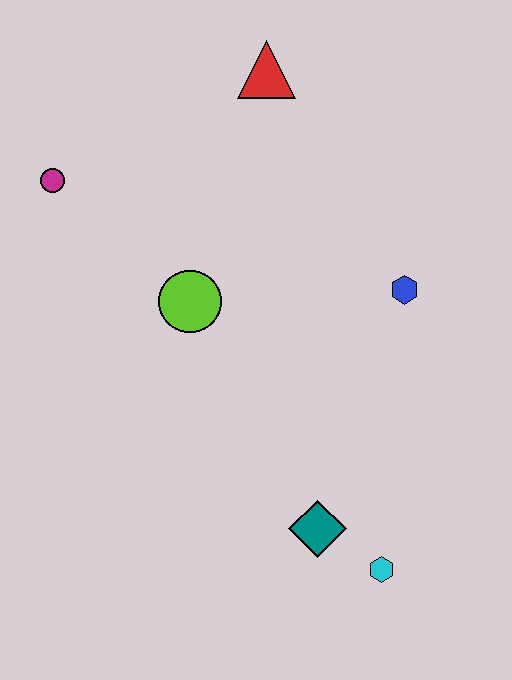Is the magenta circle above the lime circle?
Yes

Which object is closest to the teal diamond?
The cyan hexagon is closest to the teal diamond.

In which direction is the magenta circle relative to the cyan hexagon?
The magenta circle is above the cyan hexagon.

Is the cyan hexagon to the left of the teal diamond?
No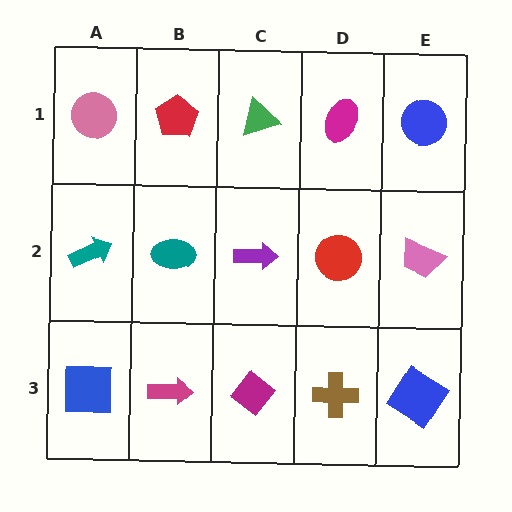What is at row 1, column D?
A magenta ellipse.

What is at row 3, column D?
A brown cross.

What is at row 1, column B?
A red pentagon.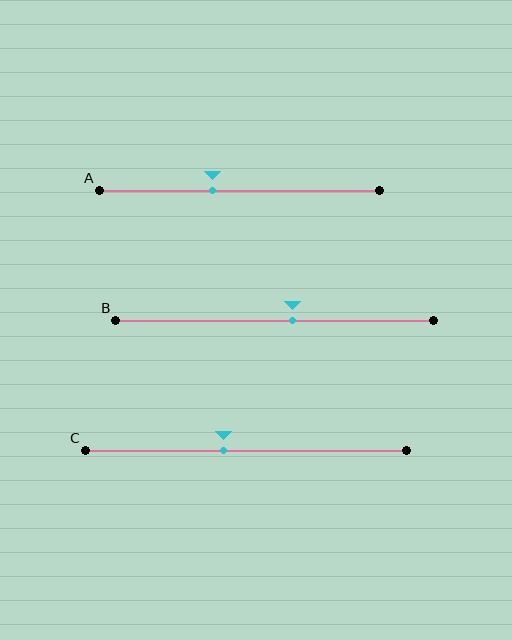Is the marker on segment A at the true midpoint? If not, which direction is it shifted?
No, the marker on segment A is shifted to the left by about 10% of the segment length.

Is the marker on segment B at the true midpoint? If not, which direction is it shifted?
No, the marker on segment B is shifted to the right by about 6% of the segment length.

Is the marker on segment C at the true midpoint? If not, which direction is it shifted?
No, the marker on segment C is shifted to the left by about 7% of the segment length.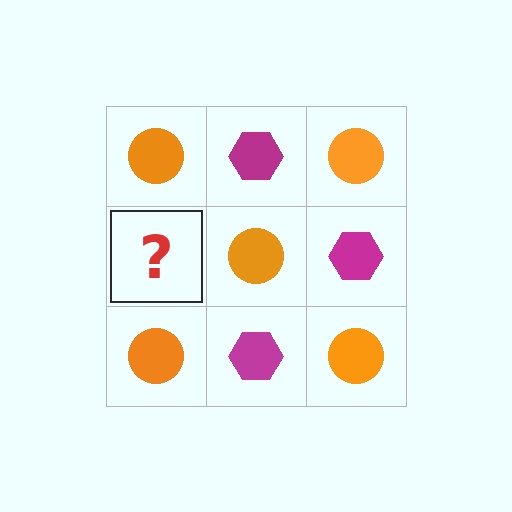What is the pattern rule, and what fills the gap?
The rule is that it alternates orange circle and magenta hexagon in a checkerboard pattern. The gap should be filled with a magenta hexagon.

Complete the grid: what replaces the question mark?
The question mark should be replaced with a magenta hexagon.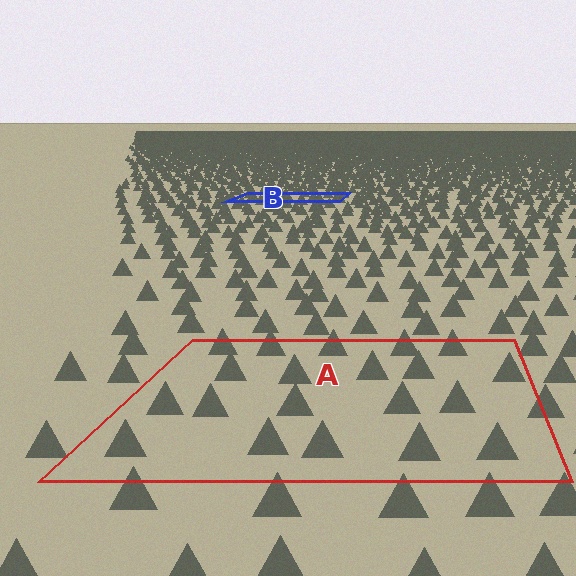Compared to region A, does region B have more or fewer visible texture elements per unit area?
Region B has more texture elements per unit area — they are packed more densely because it is farther away.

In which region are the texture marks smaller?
The texture marks are smaller in region B, because it is farther away.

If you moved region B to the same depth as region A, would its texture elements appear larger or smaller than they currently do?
They would appear larger. At a closer depth, the same texture elements are projected at a bigger on-screen size.